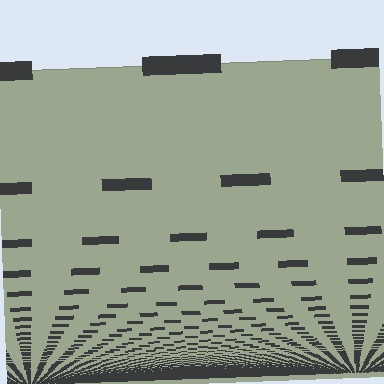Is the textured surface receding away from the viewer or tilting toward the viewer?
The surface appears to tilt toward the viewer. Texture elements get larger and sparser toward the top.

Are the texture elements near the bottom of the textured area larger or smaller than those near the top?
Smaller. The gradient is inverted — elements near the bottom are smaller and denser.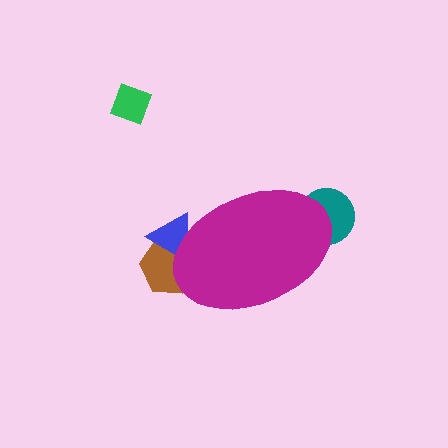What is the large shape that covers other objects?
A magenta ellipse.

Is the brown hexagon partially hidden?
Yes, the brown hexagon is partially hidden behind the magenta ellipse.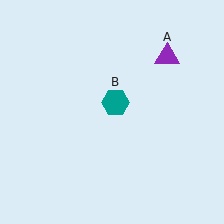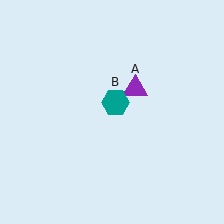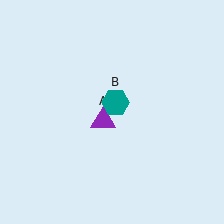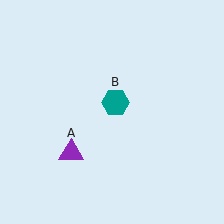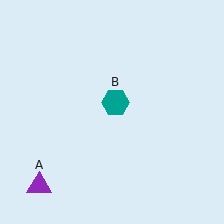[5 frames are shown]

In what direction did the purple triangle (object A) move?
The purple triangle (object A) moved down and to the left.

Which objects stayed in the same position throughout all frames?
Teal hexagon (object B) remained stationary.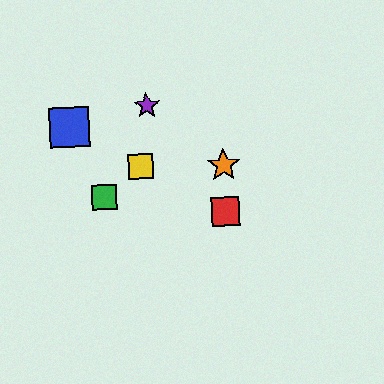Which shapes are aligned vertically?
The red square, the orange star are aligned vertically.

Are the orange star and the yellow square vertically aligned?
No, the orange star is at x≈224 and the yellow square is at x≈141.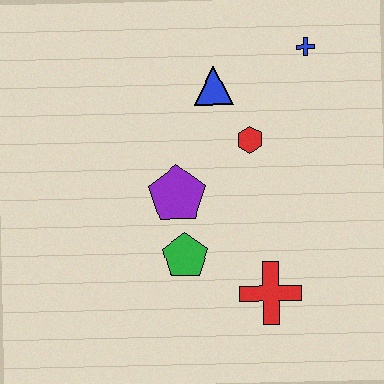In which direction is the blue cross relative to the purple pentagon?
The blue cross is above the purple pentagon.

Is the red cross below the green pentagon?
Yes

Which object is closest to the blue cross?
The blue triangle is closest to the blue cross.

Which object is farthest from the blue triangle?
The red cross is farthest from the blue triangle.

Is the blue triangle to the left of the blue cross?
Yes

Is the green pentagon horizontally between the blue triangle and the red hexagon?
No